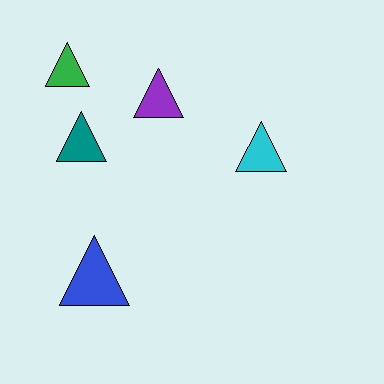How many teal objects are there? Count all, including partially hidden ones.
There is 1 teal object.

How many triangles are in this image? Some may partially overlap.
There are 5 triangles.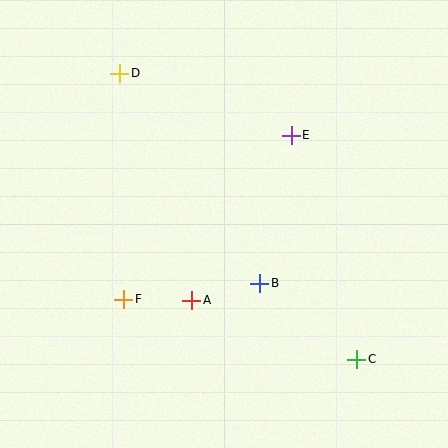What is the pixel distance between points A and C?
The distance between A and C is 175 pixels.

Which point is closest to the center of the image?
Point B at (260, 283) is closest to the center.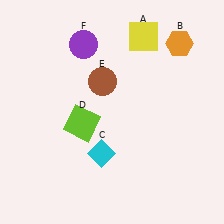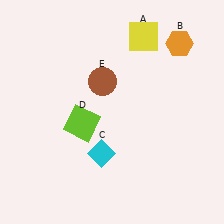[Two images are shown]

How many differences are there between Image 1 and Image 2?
There is 1 difference between the two images.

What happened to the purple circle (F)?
The purple circle (F) was removed in Image 2. It was in the top-left area of Image 1.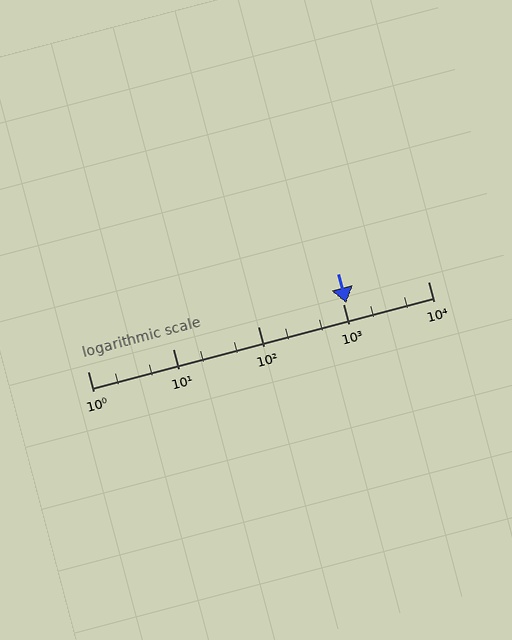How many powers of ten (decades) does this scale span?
The scale spans 4 decades, from 1 to 10000.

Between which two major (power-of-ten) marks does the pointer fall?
The pointer is between 1000 and 10000.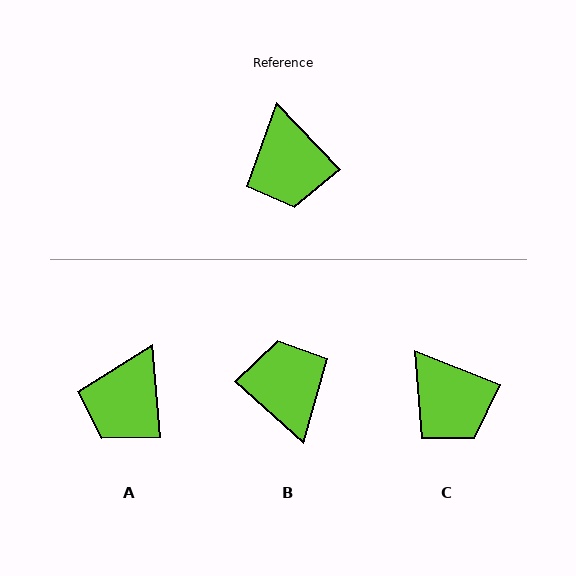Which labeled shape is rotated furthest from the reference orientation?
B, about 176 degrees away.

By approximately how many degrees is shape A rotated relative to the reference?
Approximately 39 degrees clockwise.